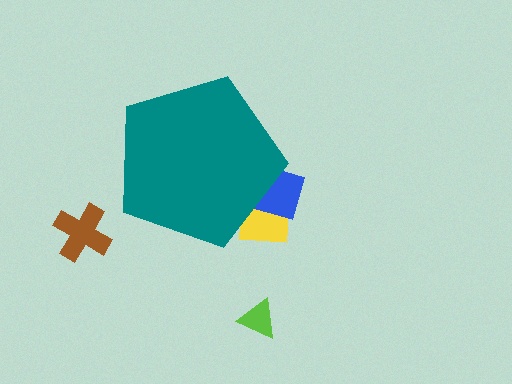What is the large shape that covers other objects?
A teal pentagon.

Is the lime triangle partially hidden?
No, the lime triangle is fully visible.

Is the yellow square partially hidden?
Yes, the yellow square is partially hidden behind the teal pentagon.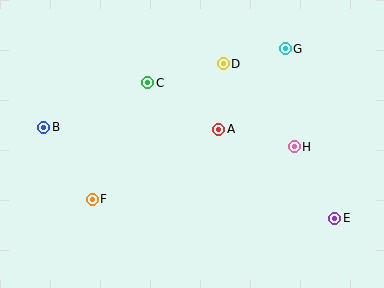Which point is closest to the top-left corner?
Point B is closest to the top-left corner.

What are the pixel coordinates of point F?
Point F is at (92, 199).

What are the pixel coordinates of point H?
Point H is at (294, 147).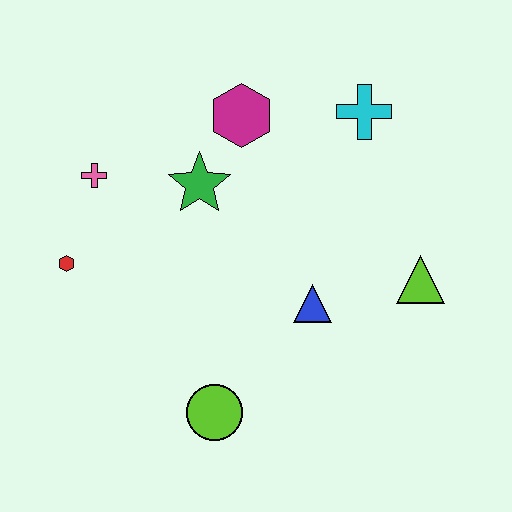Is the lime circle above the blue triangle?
No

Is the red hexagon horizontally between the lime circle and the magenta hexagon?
No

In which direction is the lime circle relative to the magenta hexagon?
The lime circle is below the magenta hexagon.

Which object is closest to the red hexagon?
The pink cross is closest to the red hexagon.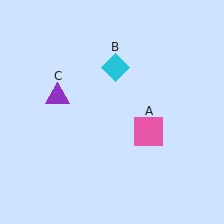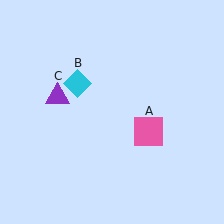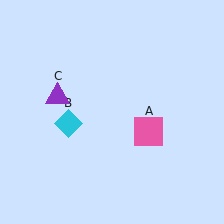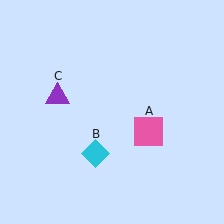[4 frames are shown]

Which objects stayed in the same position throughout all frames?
Pink square (object A) and purple triangle (object C) remained stationary.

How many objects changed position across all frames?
1 object changed position: cyan diamond (object B).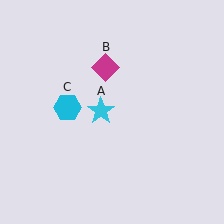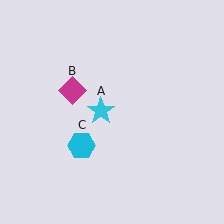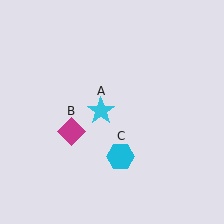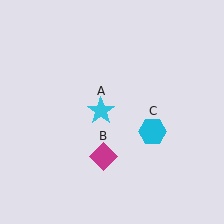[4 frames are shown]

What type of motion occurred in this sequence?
The magenta diamond (object B), cyan hexagon (object C) rotated counterclockwise around the center of the scene.